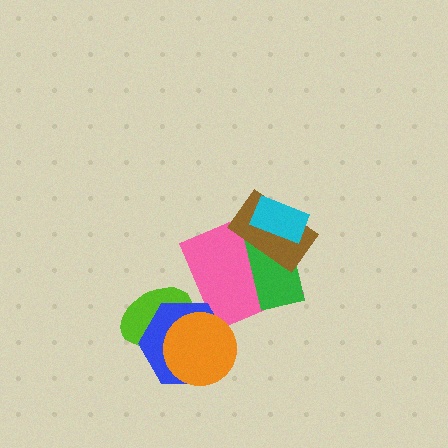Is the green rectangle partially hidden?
Yes, it is partially covered by another shape.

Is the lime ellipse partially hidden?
Yes, it is partially covered by another shape.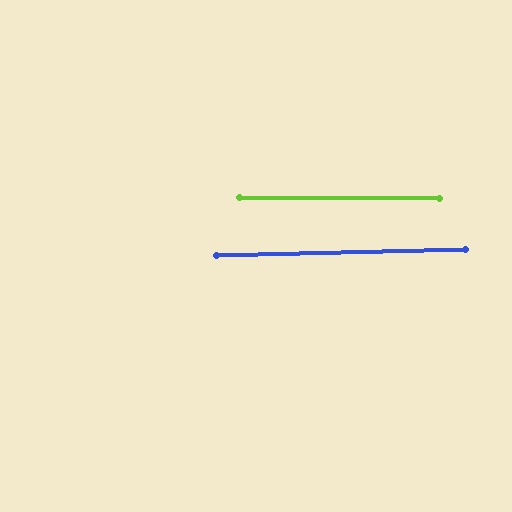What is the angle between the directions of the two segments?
Approximately 1 degree.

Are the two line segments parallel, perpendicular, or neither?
Parallel — their directions differ by only 1.4°.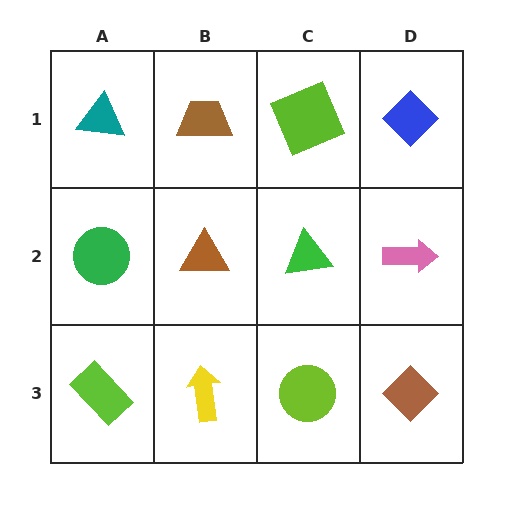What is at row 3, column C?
A lime circle.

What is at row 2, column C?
A green triangle.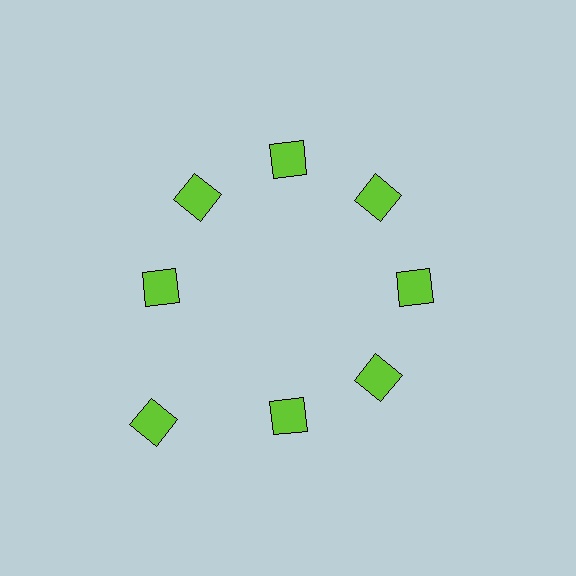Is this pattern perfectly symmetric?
No. The 8 lime diamonds are arranged in a ring, but one element near the 8 o'clock position is pushed outward from the center, breaking the 8-fold rotational symmetry.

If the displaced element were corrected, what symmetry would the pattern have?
It would have 8-fold rotational symmetry — the pattern would map onto itself every 45 degrees.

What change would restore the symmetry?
The symmetry would be restored by moving it inward, back onto the ring so that all 8 diamonds sit at equal angles and equal distance from the center.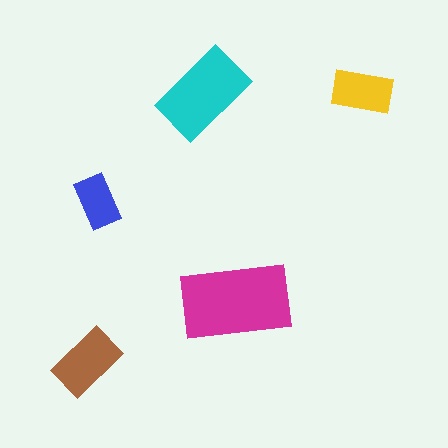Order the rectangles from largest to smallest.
the magenta one, the cyan one, the brown one, the yellow one, the blue one.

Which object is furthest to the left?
The brown rectangle is leftmost.